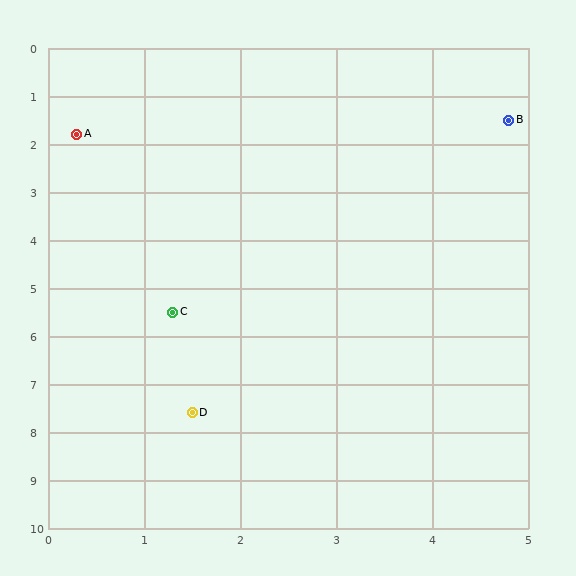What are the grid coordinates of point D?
Point D is at approximately (1.5, 7.6).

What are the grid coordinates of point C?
Point C is at approximately (1.3, 5.5).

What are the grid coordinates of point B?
Point B is at approximately (4.8, 1.5).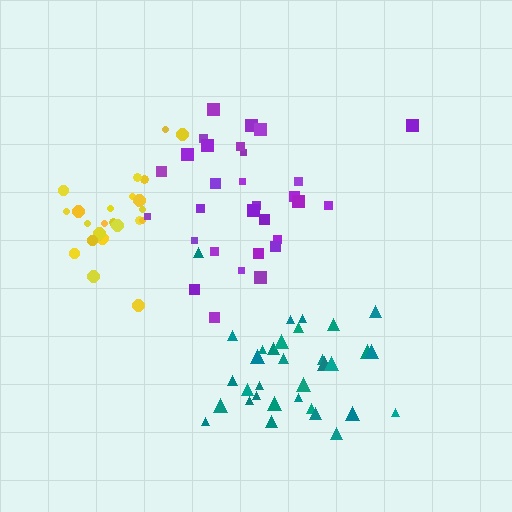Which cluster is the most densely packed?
Yellow.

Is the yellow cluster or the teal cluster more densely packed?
Yellow.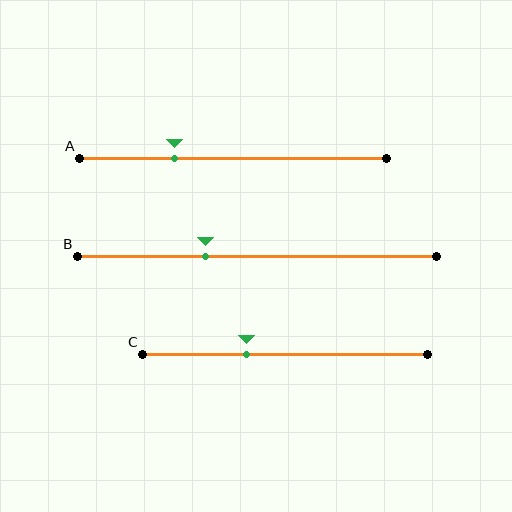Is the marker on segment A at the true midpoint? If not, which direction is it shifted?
No, the marker on segment A is shifted to the left by about 19% of the segment length.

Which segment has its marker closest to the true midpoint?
Segment C has its marker closest to the true midpoint.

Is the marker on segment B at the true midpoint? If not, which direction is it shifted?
No, the marker on segment B is shifted to the left by about 15% of the segment length.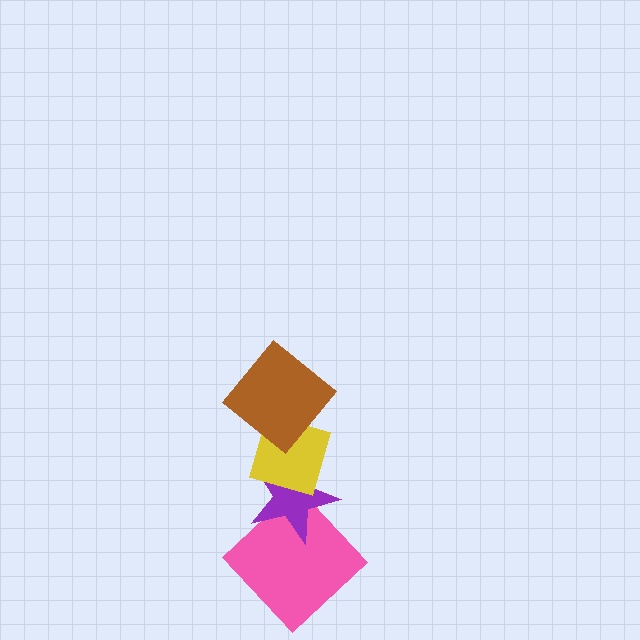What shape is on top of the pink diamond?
The purple star is on top of the pink diamond.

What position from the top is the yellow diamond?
The yellow diamond is 2nd from the top.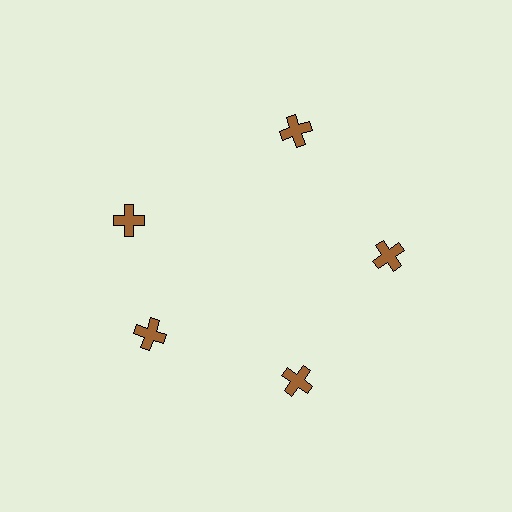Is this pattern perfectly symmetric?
No. The 5 brown crosses are arranged in a ring, but one element near the 10 o'clock position is rotated out of alignment along the ring, breaking the 5-fold rotational symmetry.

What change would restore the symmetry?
The symmetry would be restored by rotating it back into even spacing with its neighbors so that all 5 crosses sit at equal angles and equal distance from the center.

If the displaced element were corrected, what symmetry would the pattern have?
It would have 5-fold rotational symmetry — the pattern would map onto itself every 72 degrees.